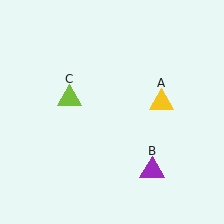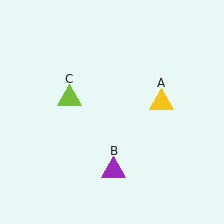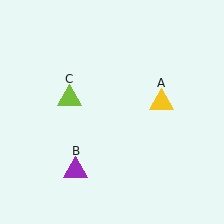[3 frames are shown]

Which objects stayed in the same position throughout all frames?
Yellow triangle (object A) and lime triangle (object C) remained stationary.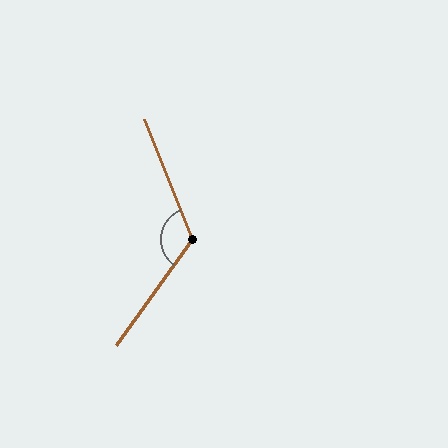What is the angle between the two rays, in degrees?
Approximately 122 degrees.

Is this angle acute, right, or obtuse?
It is obtuse.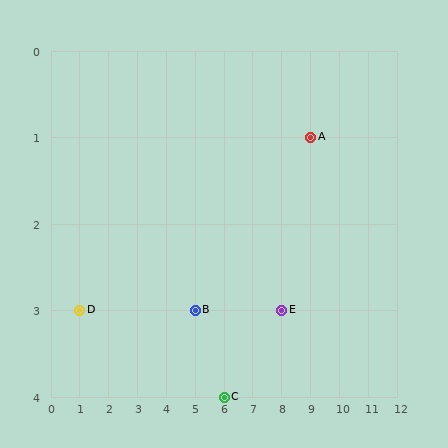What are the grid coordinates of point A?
Point A is at grid coordinates (9, 1).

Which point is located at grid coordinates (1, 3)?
Point D is at (1, 3).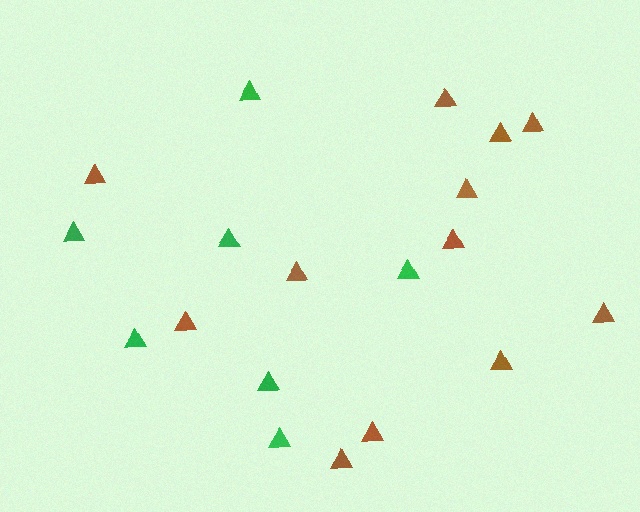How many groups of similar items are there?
There are 2 groups: one group of green triangles (7) and one group of brown triangles (12).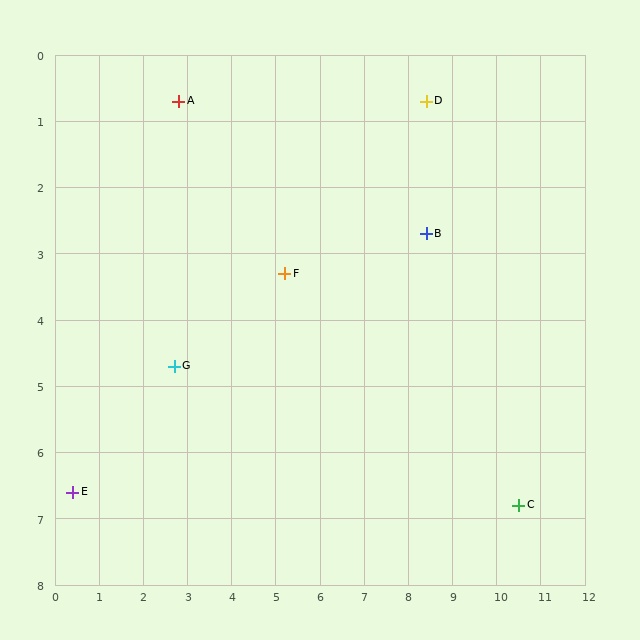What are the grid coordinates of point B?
Point B is at approximately (8.4, 2.7).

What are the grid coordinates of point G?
Point G is at approximately (2.7, 4.7).